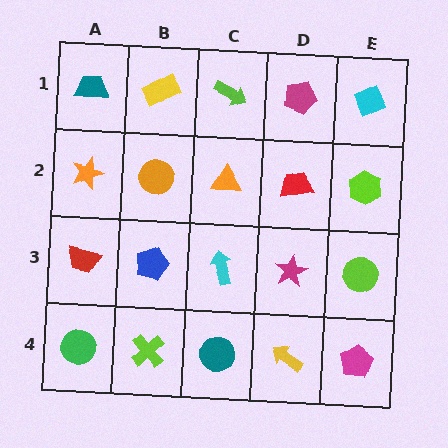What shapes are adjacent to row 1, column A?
An orange star (row 2, column A), a yellow rectangle (row 1, column B).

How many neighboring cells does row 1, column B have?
3.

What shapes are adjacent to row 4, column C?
A cyan arrow (row 3, column C), a lime cross (row 4, column B), a yellow arrow (row 4, column D).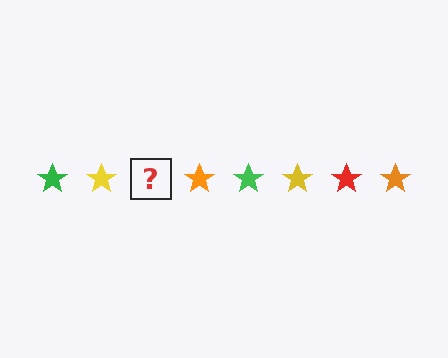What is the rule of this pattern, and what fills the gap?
The rule is that the pattern cycles through green, yellow, red, orange stars. The gap should be filled with a red star.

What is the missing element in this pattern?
The missing element is a red star.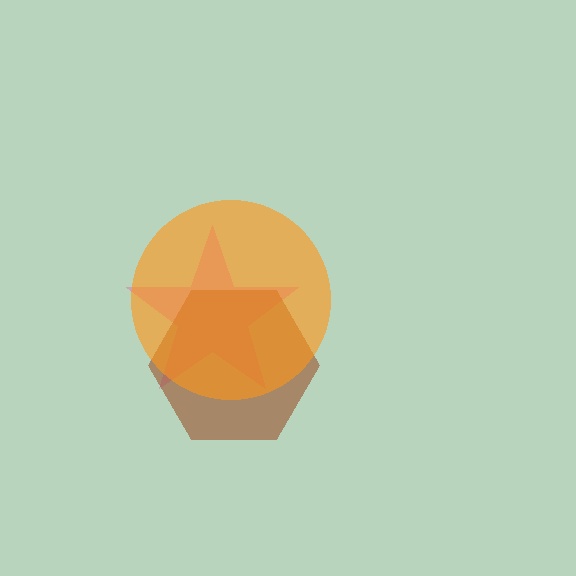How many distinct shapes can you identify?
There are 3 distinct shapes: a pink star, a brown hexagon, an orange circle.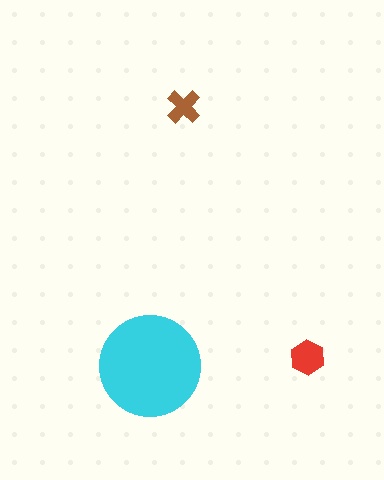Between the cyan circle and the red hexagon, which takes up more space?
The cyan circle.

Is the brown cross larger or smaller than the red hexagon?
Smaller.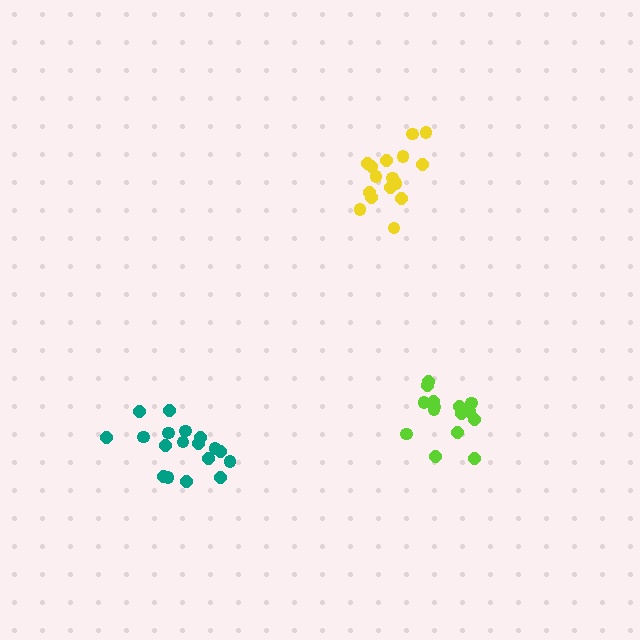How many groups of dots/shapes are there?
There are 3 groups.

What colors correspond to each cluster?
The clusters are colored: yellow, teal, lime.